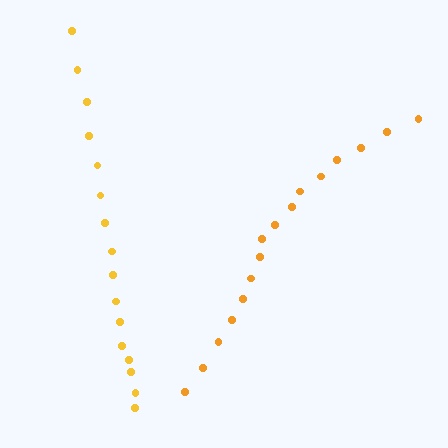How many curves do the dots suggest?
There are 2 distinct paths.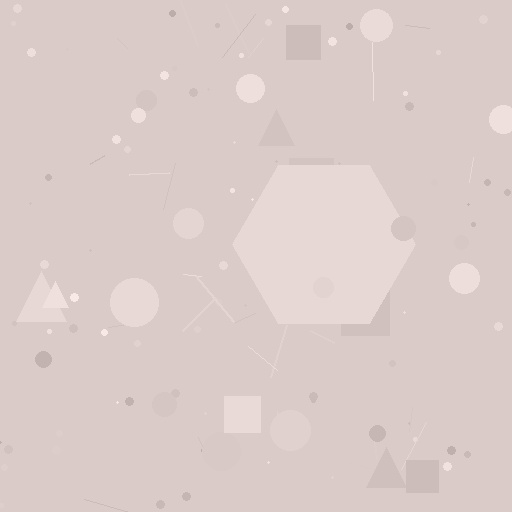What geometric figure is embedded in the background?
A hexagon is embedded in the background.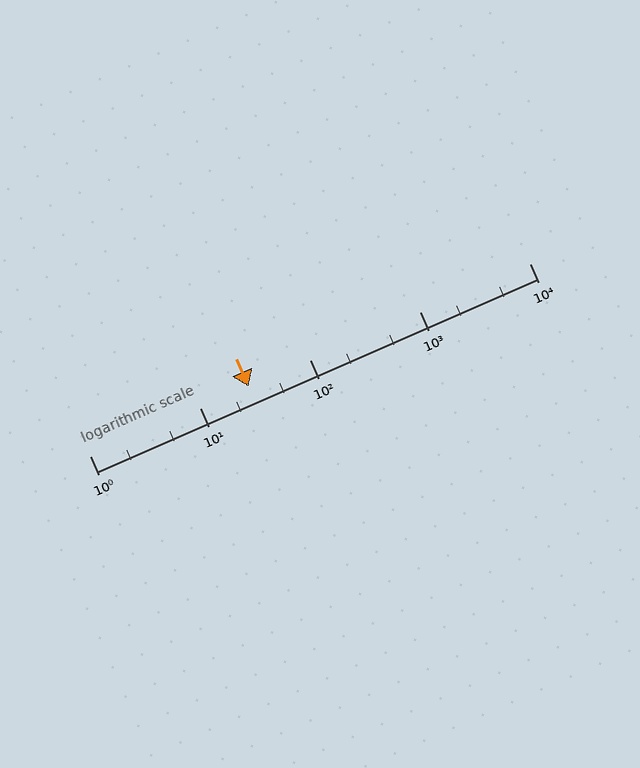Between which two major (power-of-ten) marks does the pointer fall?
The pointer is between 10 and 100.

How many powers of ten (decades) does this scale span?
The scale spans 4 decades, from 1 to 10000.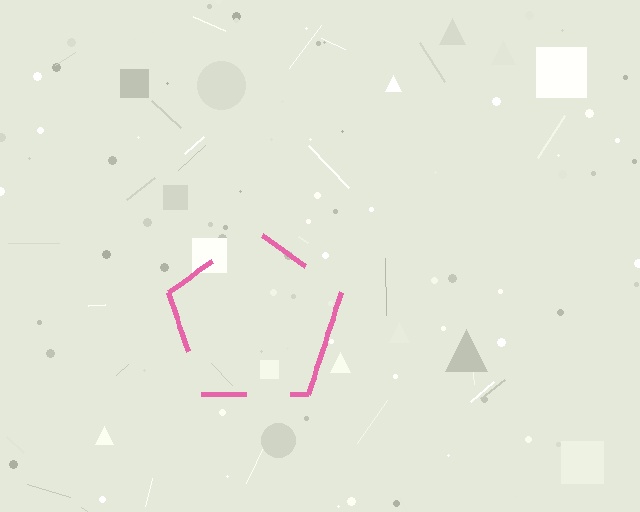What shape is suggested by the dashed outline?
The dashed outline suggests a pentagon.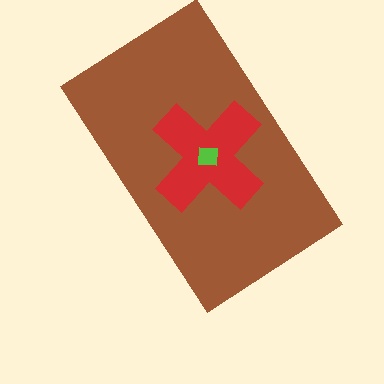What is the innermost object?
The lime square.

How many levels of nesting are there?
3.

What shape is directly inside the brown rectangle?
The red cross.